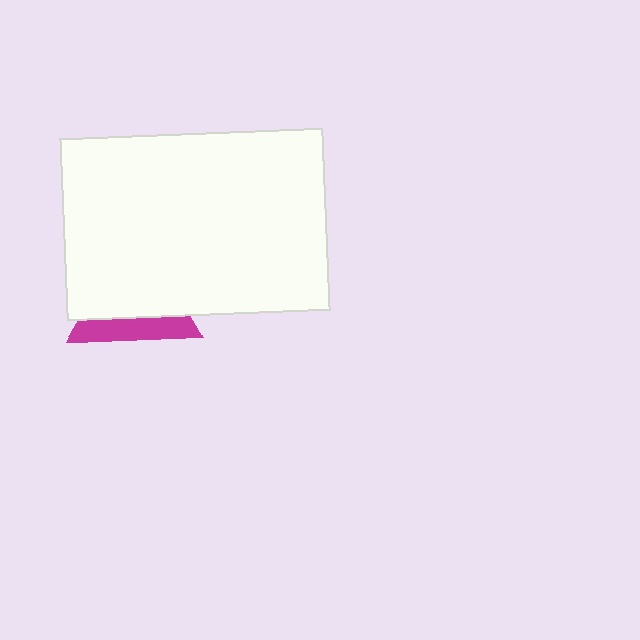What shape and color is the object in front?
The object in front is a white rectangle.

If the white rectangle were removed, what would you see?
You would see the complete magenta triangle.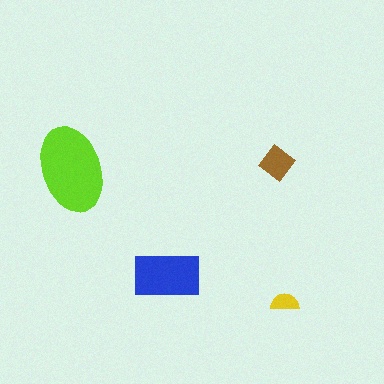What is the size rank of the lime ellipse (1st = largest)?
1st.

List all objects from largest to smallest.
The lime ellipse, the blue rectangle, the brown diamond, the yellow semicircle.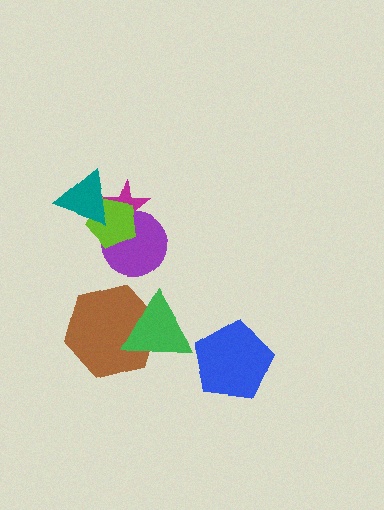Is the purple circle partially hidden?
Yes, it is partially covered by another shape.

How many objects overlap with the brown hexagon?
1 object overlaps with the brown hexagon.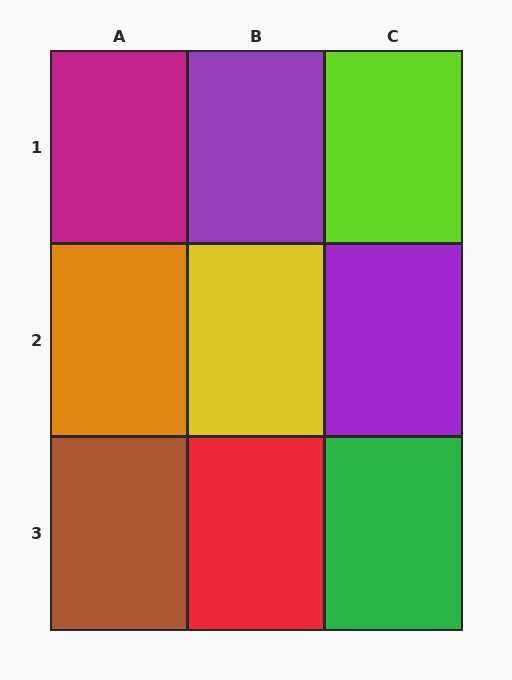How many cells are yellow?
1 cell is yellow.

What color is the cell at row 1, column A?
Magenta.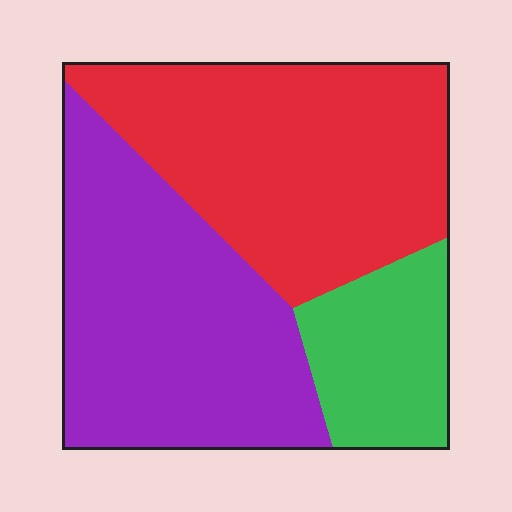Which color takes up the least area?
Green, at roughly 15%.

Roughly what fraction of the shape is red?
Red covers roughly 40% of the shape.